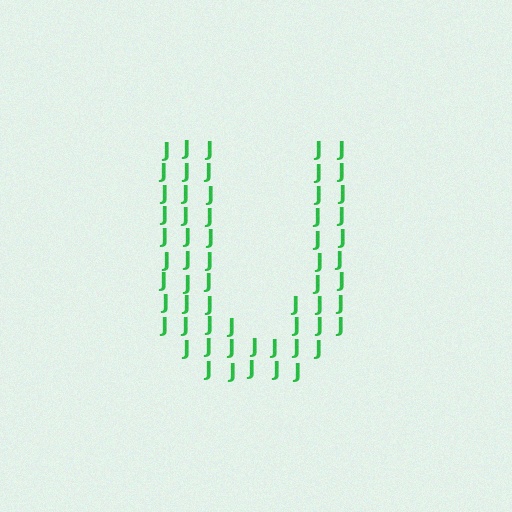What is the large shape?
The large shape is the letter U.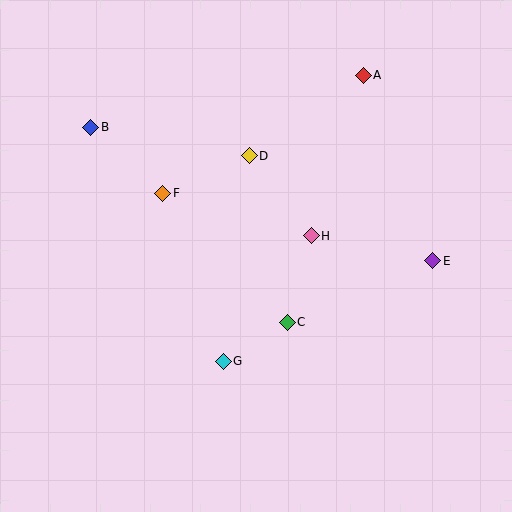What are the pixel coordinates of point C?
Point C is at (287, 322).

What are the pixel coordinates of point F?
Point F is at (163, 193).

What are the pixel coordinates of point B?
Point B is at (91, 127).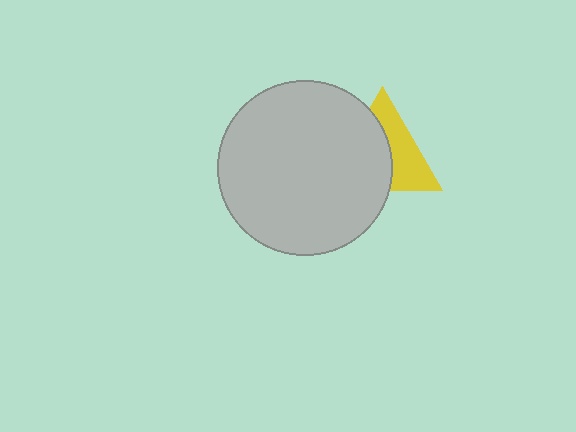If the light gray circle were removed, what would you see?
You would see the complete yellow triangle.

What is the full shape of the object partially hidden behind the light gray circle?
The partially hidden object is a yellow triangle.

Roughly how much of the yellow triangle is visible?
About half of it is visible (roughly 46%).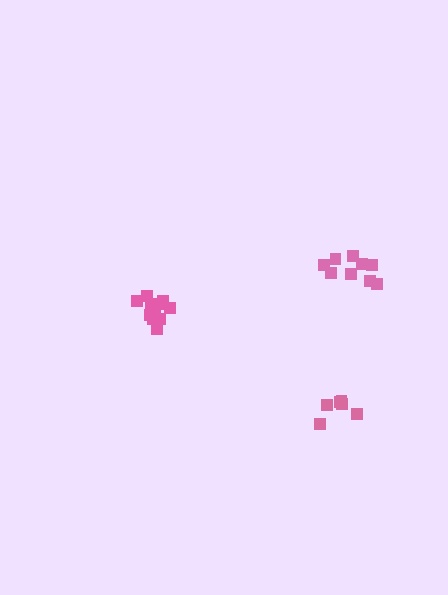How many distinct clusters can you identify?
There are 3 distinct clusters.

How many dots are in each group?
Group 1: 11 dots, Group 2: 6 dots, Group 3: 9 dots (26 total).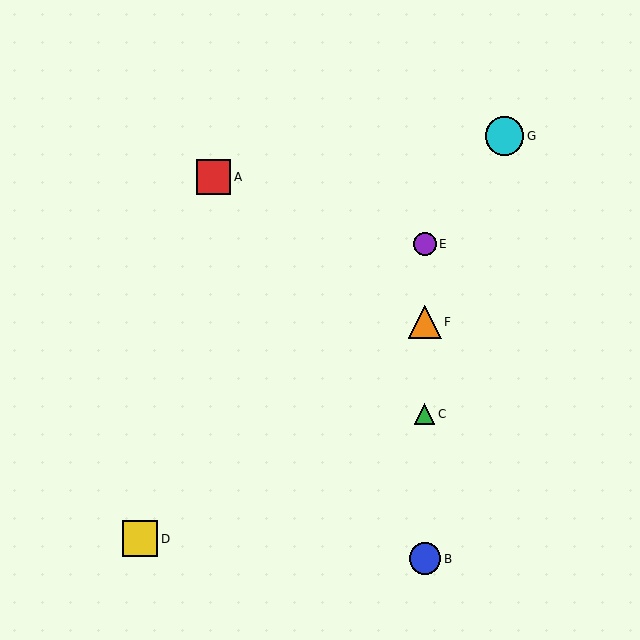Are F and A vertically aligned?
No, F is at x≈425 and A is at x≈214.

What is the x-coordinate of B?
Object B is at x≈425.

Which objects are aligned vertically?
Objects B, C, E, F are aligned vertically.